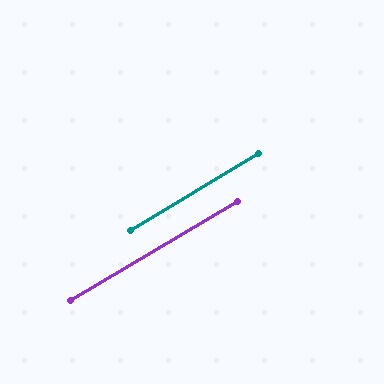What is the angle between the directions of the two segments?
Approximately 0 degrees.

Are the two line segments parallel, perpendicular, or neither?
Parallel — their directions differ by only 0.4°.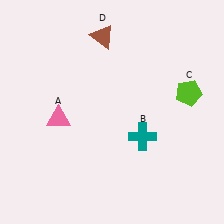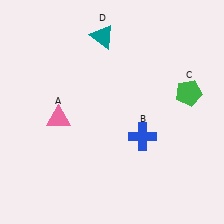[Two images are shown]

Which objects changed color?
B changed from teal to blue. C changed from lime to green. D changed from brown to teal.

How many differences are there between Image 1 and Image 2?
There are 3 differences between the two images.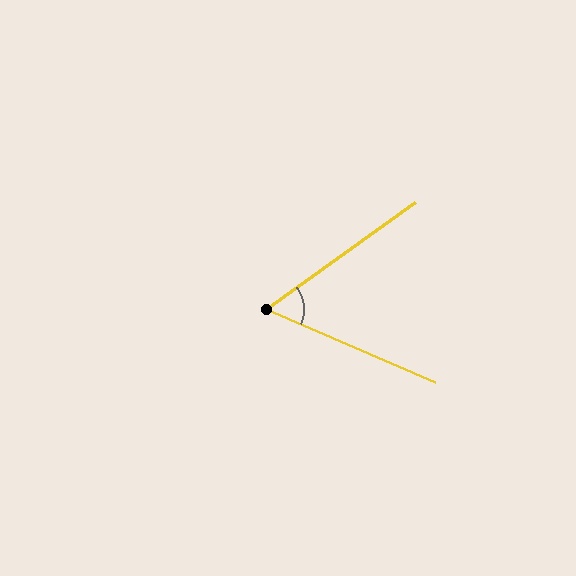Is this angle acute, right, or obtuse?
It is acute.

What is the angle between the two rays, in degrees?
Approximately 59 degrees.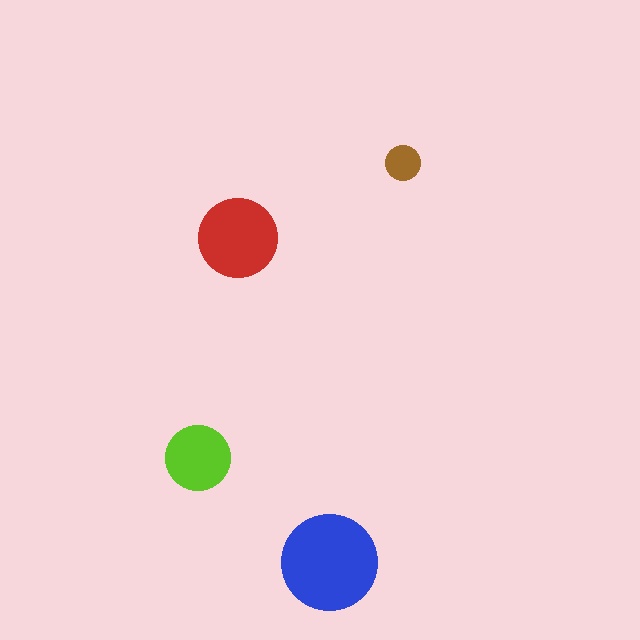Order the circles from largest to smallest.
the blue one, the red one, the lime one, the brown one.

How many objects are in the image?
There are 4 objects in the image.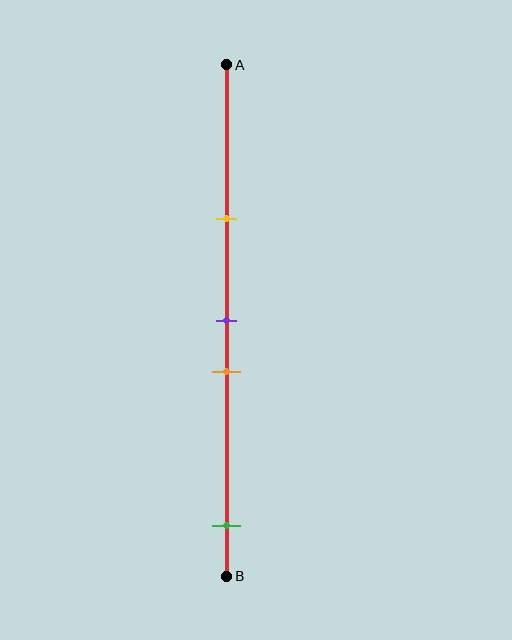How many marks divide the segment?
There are 4 marks dividing the segment.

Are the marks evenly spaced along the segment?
No, the marks are not evenly spaced.